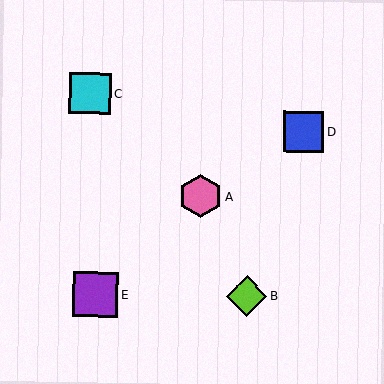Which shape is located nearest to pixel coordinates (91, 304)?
The purple square (labeled E) at (95, 294) is nearest to that location.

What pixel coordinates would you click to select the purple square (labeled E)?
Click at (95, 294) to select the purple square E.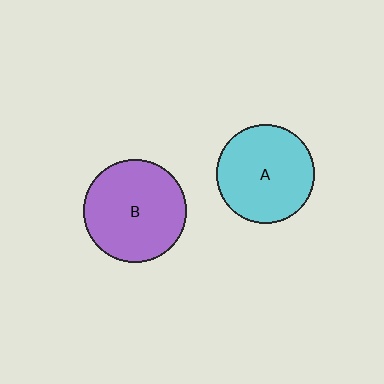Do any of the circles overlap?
No, none of the circles overlap.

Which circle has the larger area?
Circle B (purple).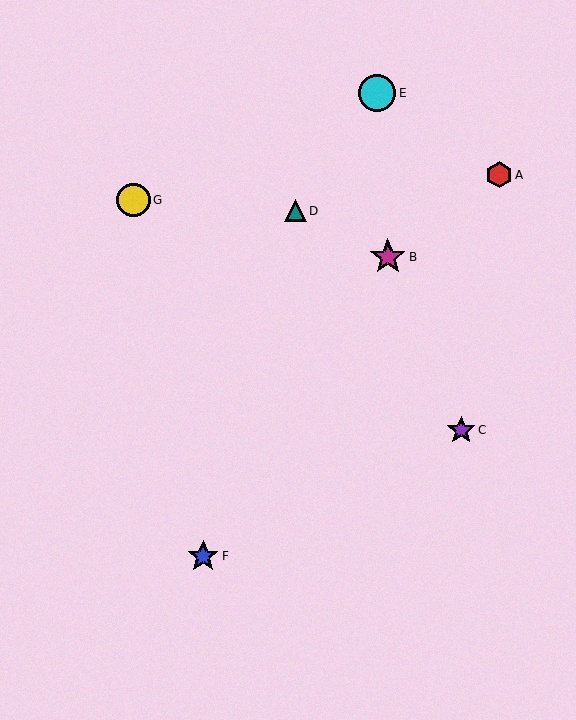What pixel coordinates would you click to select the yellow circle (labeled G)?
Click at (133, 200) to select the yellow circle G.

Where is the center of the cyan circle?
The center of the cyan circle is at (377, 93).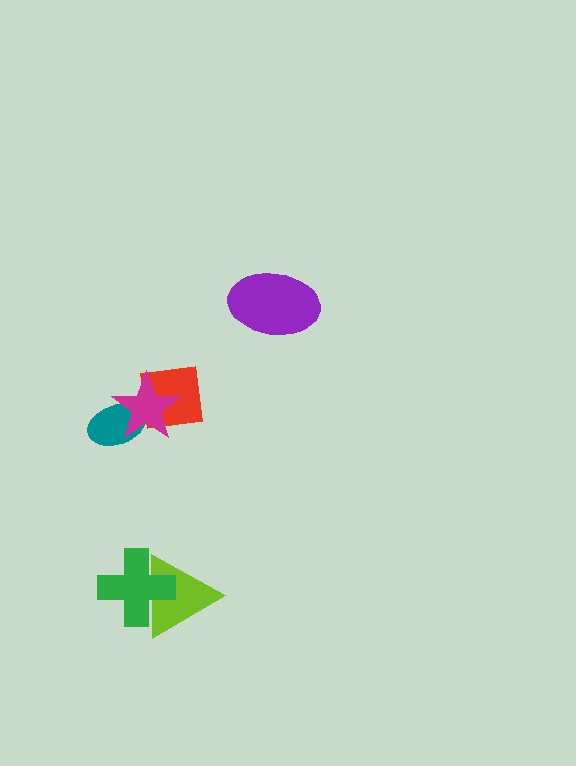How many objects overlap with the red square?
1 object overlaps with the red square.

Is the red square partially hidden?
Yes, it is partially covered by another shape.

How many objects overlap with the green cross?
1 object overlaps with the green cross.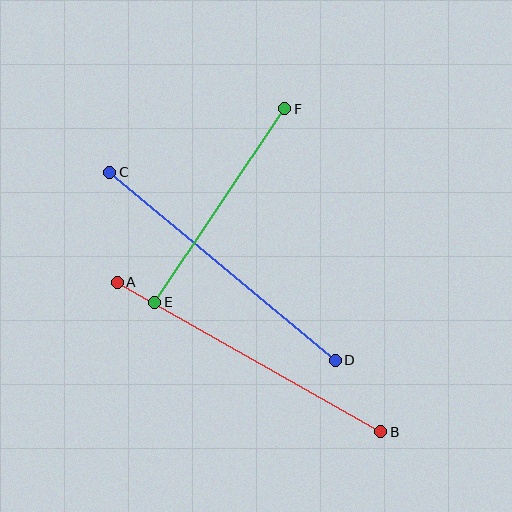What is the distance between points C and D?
The distance is approximately 294 pixels.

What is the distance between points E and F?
The distance is approximately 233 pixels.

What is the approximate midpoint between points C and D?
The midpoint is at approximately (222, 266) pixels.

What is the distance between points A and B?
The distance is approximately 303 pixels.